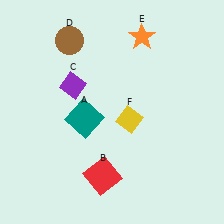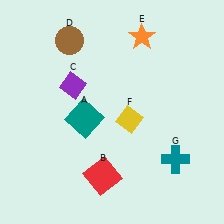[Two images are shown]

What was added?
A teal cross (G) was added in Image 2.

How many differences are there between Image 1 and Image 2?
There is 1 difference between the two images.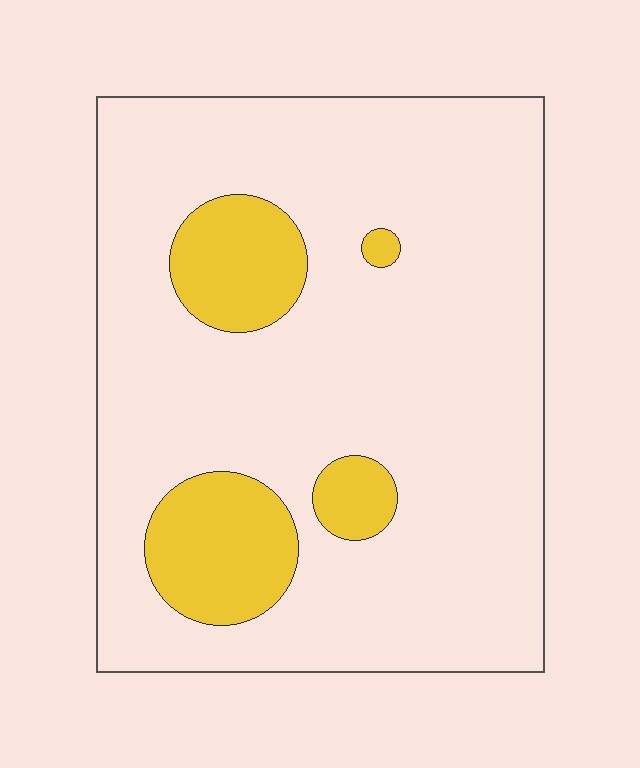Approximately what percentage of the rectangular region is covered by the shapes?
Approximately 15%.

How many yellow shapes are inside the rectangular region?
4.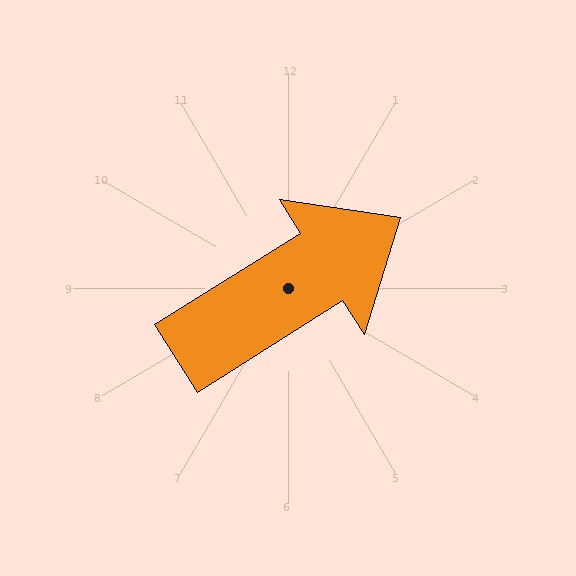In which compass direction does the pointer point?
Northeast.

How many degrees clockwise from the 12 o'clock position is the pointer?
Approximately 58 degrees.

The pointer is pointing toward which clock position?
Roughly 2 o'clock.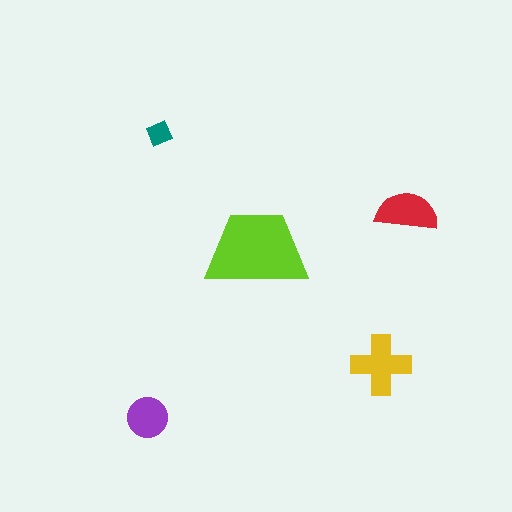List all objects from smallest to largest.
The teal diamond, the purple circle, the red semicircle, the yellow cross, the lime trapezoid.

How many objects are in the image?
There are 5 objects in the image.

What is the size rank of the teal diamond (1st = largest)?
5th.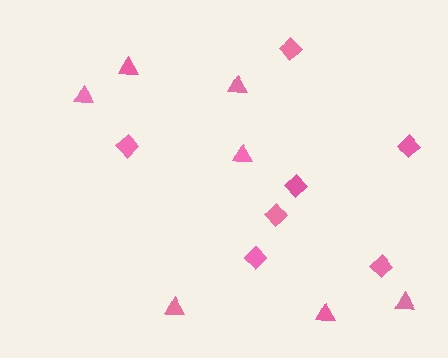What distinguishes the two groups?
There are 2 groups: one group of triangles (7) and one group of diamonds (7).